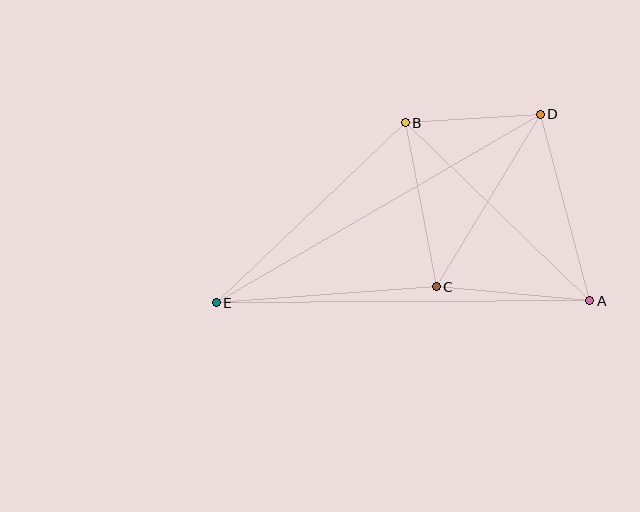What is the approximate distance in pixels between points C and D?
The distance between C and D is approximately 201 pixels.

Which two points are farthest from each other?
Points D and E are farthest from each other.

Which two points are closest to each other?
Points B and D are closest to each other.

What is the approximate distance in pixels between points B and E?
The distance between B and E is approximately 261 pixels.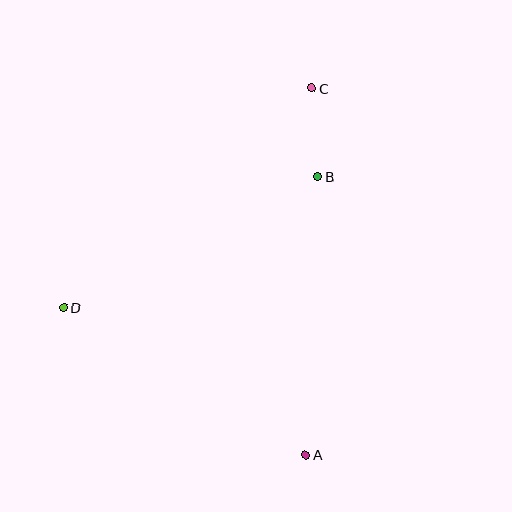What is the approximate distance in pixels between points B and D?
The distance between B and D is approximately 286 pixels.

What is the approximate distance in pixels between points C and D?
The distance between C and D is approximately 331 pixels.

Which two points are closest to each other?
Points B and C are closest to each other.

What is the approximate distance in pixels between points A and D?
The distance between A and D is approximately 283 pixels.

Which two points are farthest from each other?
Points A and C are farthest from each other.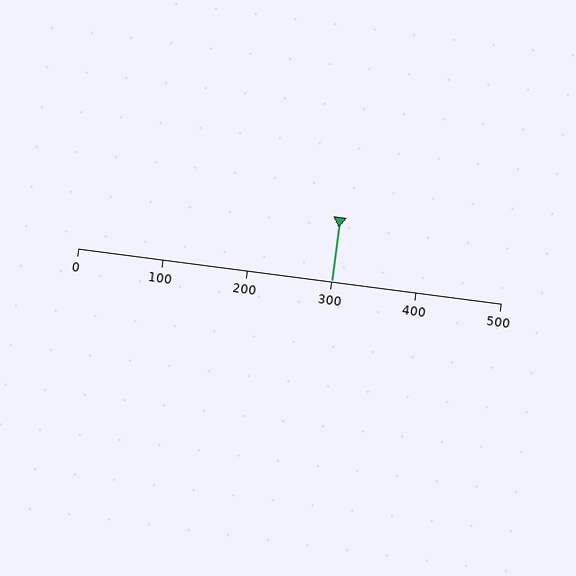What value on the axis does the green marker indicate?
The marker indicates approximately 300.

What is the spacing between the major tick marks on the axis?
The major ticks are spaced 100 apart.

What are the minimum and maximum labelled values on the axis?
The axis runs from 0 to 500.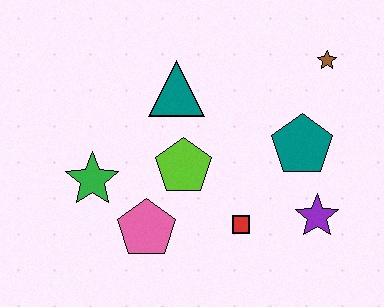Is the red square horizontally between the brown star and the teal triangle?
Yes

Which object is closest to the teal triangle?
The lime pentagon is closest to the teal triangle.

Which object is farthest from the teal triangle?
The purple star is farthest from the teal triangle.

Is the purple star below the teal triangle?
Yes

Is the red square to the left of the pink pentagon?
No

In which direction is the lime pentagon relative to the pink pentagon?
The lime pentagon is above the pink pentagon.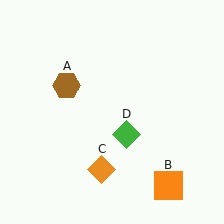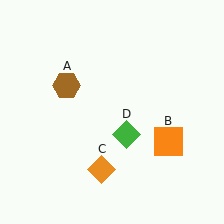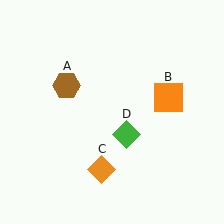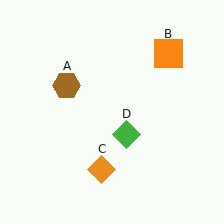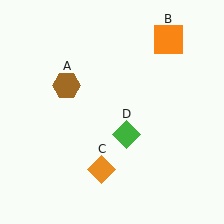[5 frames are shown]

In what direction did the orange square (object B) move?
The orange square (object B) moved up.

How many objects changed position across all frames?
1 object changed position: orange square (object B).